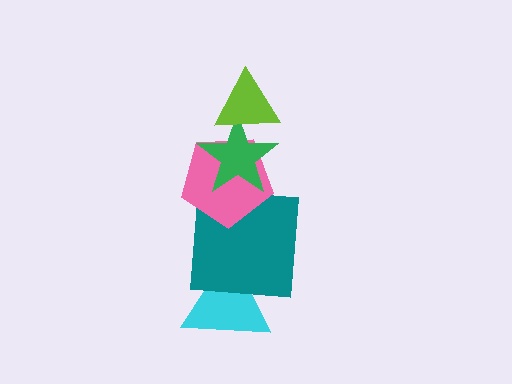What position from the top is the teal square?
The teal square is 4th from the top.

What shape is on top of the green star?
The lime triangle is on top of the green star.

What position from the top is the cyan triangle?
The cyan triangle is 5th from the top.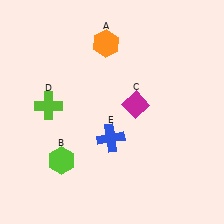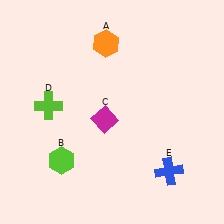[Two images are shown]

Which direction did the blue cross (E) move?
The blue cross (E) moved right.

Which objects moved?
The objects that moved are: the magenta diamond (C), the blue cross (E).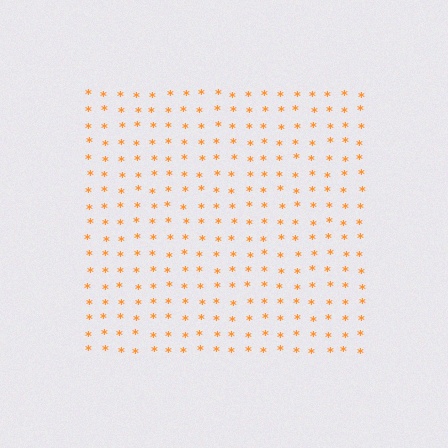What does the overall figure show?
The overall figure shows a square.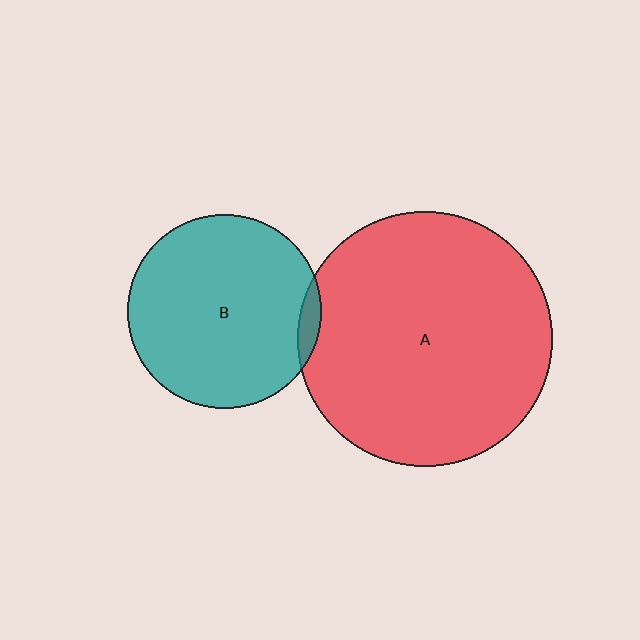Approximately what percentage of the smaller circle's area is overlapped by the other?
Approximately 5%.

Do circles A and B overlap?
Yes.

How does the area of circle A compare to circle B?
Approximately 1.7 times.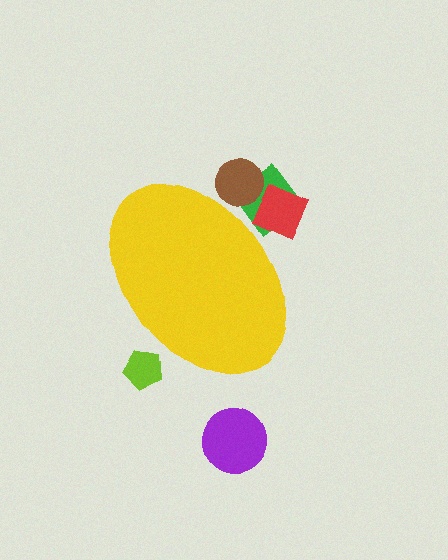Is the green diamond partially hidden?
Yes, the green diamond is partially hidden behind the yellow ellipse.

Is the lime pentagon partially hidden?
Yes, the lime pentagon is partially hidden behind the yellow ellipse.